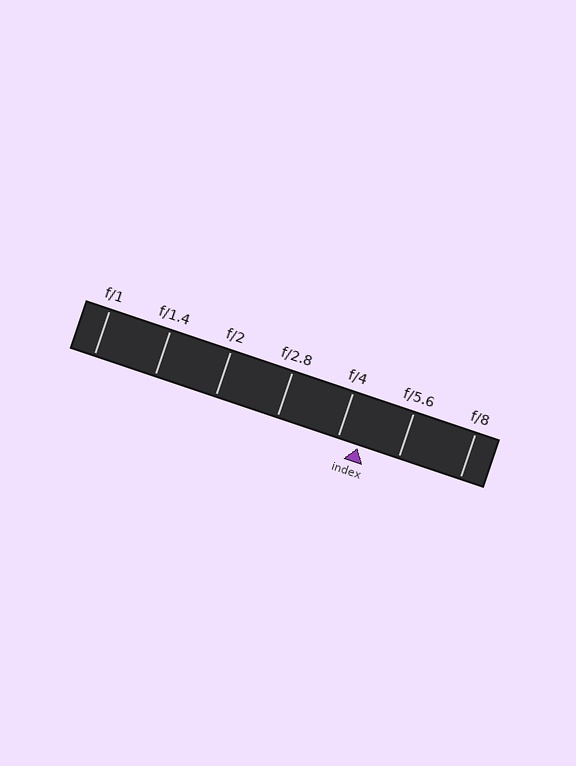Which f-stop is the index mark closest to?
The index mark is closest to f/4.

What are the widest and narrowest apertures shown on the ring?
The widest aperture shown is f/1 and the narrowest is f/8.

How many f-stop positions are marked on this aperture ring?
There are 7 f-stop positions marked.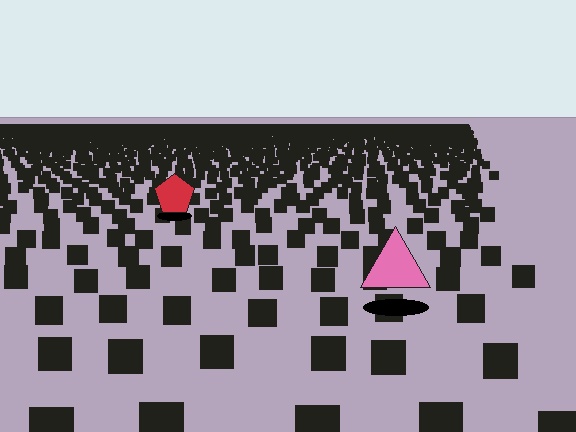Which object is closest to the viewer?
The pink triangle is closest. The texture marks near it are larger and more spread out.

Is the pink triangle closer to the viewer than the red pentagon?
Yes. The pink triangle is closer — you can tell from the texture gradient: the ground texture is coarser near it.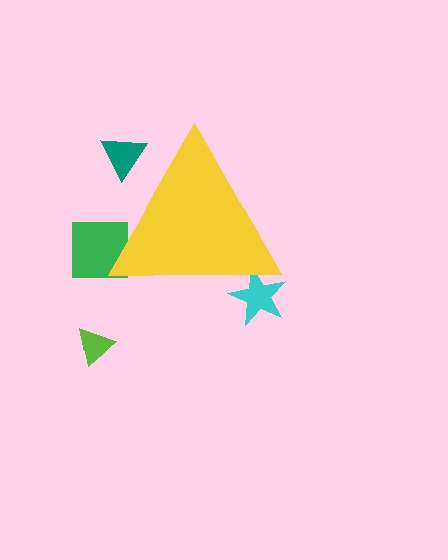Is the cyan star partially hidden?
Yes, the cyan star is partially hidden behind the yellow triangle.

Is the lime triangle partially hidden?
No, the lime triangle is fully visible.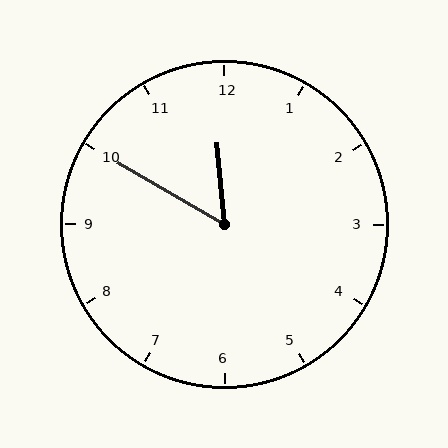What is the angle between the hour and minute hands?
Approximately 55 degrees.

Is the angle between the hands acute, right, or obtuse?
It is acute.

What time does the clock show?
11:50.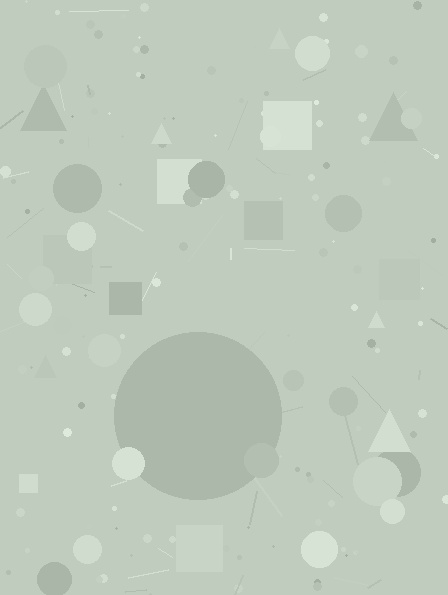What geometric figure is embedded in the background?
A circle is embedded in the background.